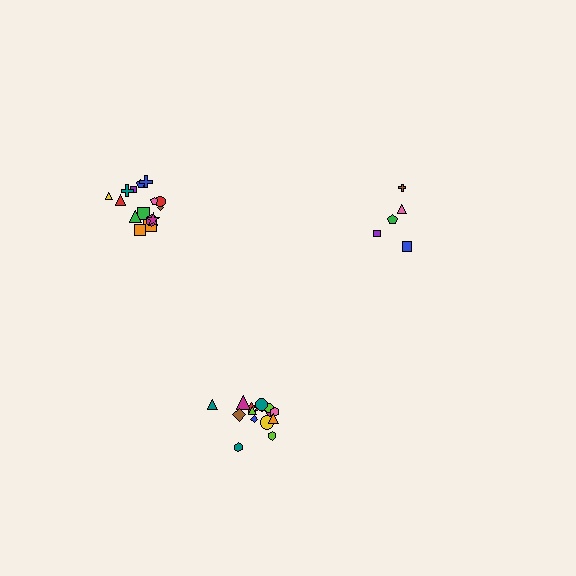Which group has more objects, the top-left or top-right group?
The top-left group.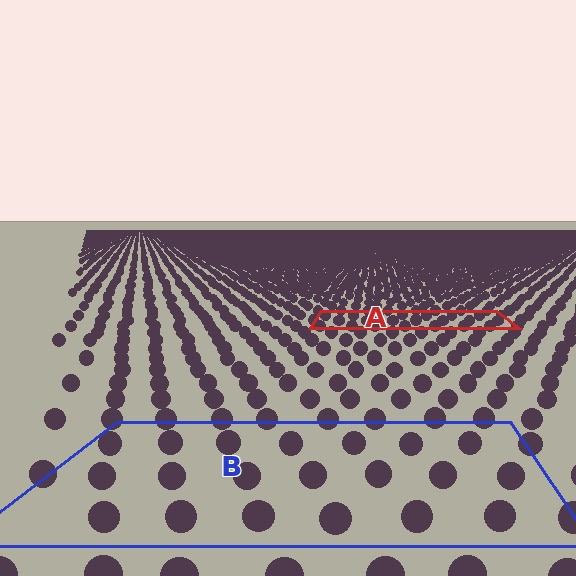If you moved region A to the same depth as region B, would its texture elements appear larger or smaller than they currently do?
They would appear larger. At a closer depth, the same texture elements are projected at a bigger on-screen size.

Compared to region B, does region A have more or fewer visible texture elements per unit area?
Region A has more texture elements per unit area — they are packed more densely because it is farther away.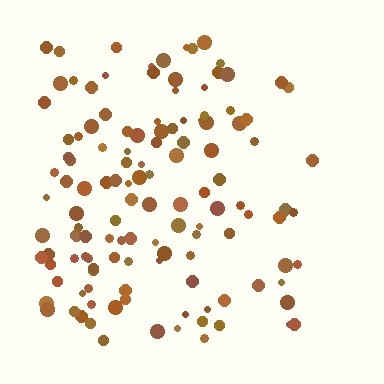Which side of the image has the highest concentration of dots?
The left.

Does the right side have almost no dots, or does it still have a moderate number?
Still a moderate number, just noticeably fewer than the left.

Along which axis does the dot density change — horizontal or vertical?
Horizontal.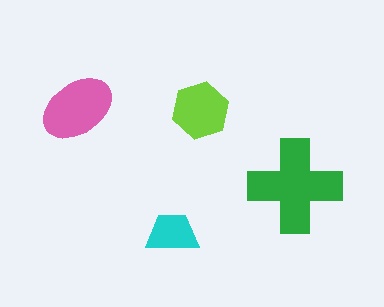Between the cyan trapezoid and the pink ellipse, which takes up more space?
The pink ellipse.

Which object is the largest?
The green cross.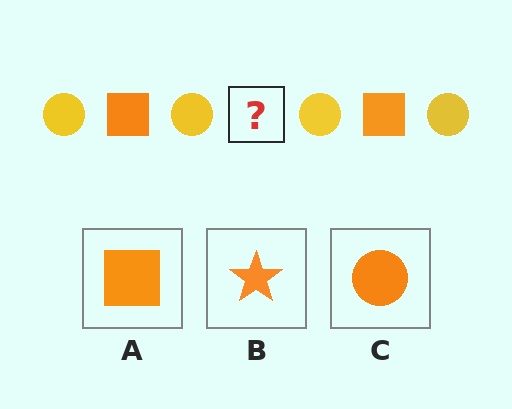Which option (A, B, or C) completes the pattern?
A.